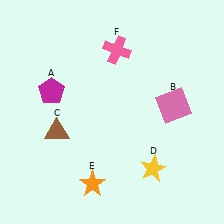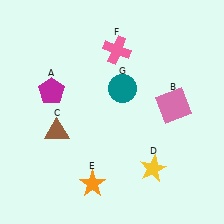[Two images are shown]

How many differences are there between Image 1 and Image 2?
There is 1 difference between the two images.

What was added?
A teal circle (G) was added in Image 2.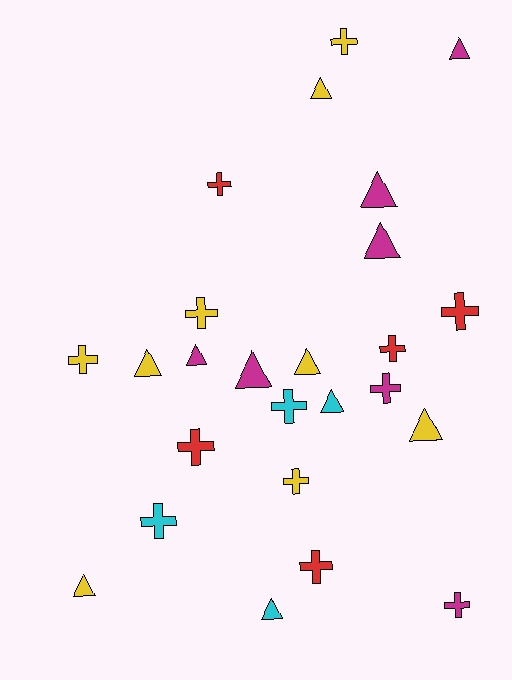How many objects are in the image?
There are 25 objects.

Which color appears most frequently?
Yellow, with 9 objects.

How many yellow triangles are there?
There are 5 yellow triangles.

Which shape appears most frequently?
Cross, with 13 objects.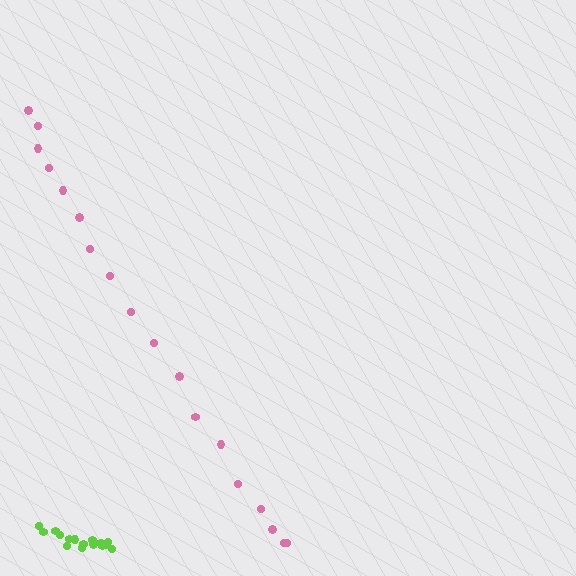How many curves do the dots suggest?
There are 2 distinct paths.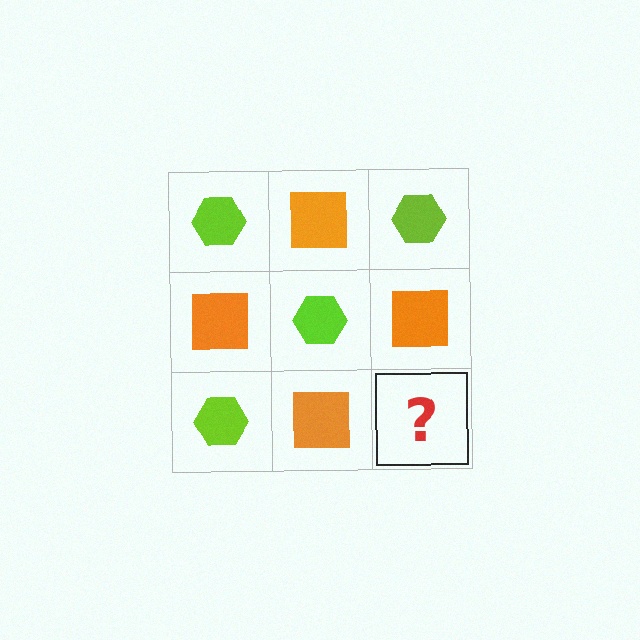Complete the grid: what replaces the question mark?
The question mark should be replaced with a lime hexagon.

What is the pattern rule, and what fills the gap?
The rule is that it alternates lime hexagon and orange square in a checkerboard pattern. The gap should be filled with a lime hexagon.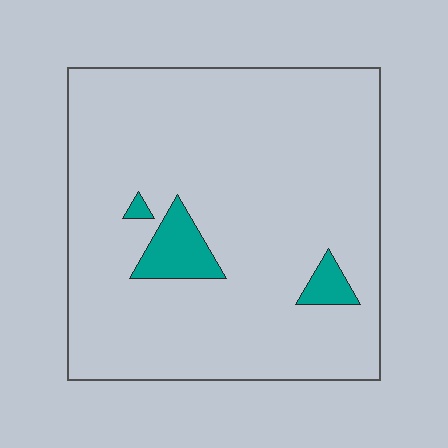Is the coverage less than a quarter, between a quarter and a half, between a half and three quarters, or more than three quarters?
Less than a quarter.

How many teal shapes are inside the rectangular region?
3.